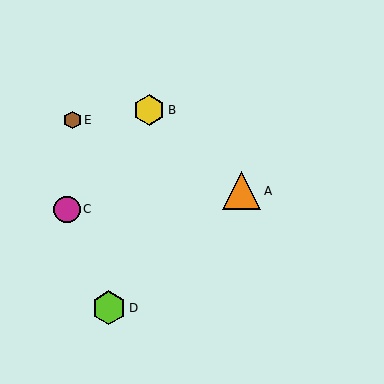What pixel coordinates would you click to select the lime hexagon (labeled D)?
Click at (109, 308) to select the lime hexagon D.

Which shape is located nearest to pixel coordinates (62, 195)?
The magenta circle (labeled C) at (67, 209) is nearest to that location.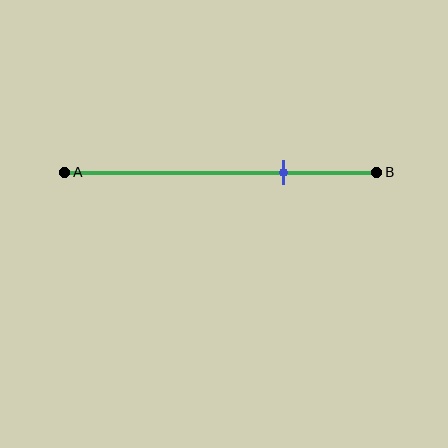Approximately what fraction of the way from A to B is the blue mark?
The blue mark is approximately 70% of the way from A to B.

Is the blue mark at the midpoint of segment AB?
No, the mark is at about 70% from A, not at the 50% midpoint.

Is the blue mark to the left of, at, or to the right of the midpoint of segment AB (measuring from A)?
The blue mark is to the right of the midpoint of segment AB.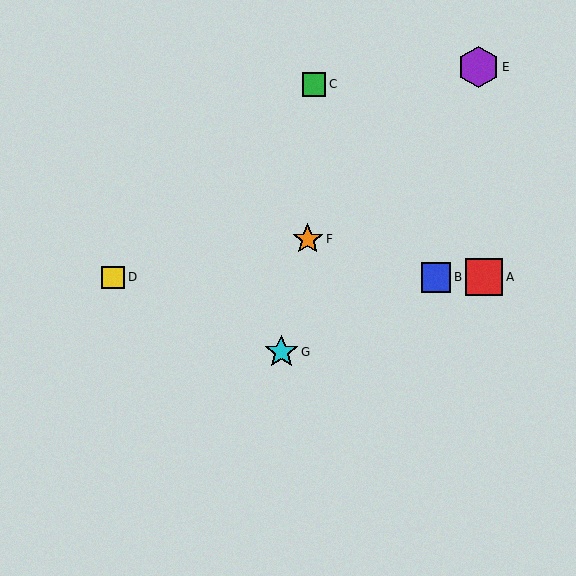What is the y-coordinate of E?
Object E is at y≈67.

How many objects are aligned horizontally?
3 objects (A, B, D) are aligned horizontally.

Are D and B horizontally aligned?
Yes, both are at y≈277.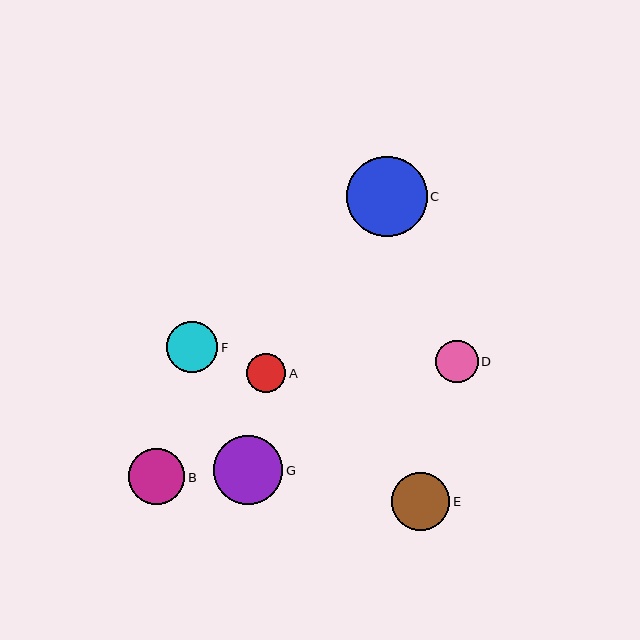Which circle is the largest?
Circle C is the largest with a size of approximately 80 pixels.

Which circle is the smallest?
Circle A is the smallest with a size of approximately 39 pixels.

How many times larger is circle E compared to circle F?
Circle E is approximately 1.1 times the size of circle F.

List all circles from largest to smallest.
From largest to smallest: C, G, E, B, F, D, A.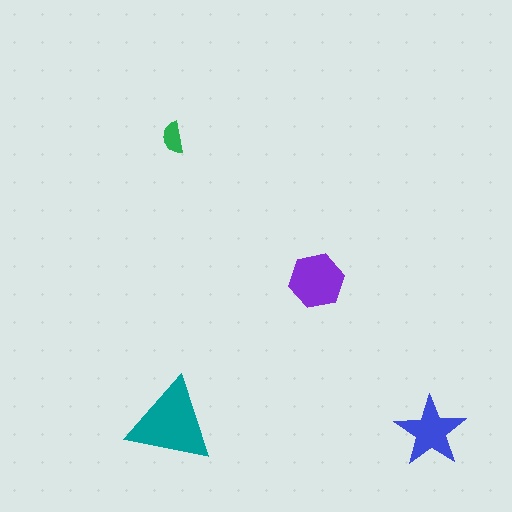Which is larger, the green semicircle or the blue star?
The blue star.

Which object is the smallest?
The green semicircle.